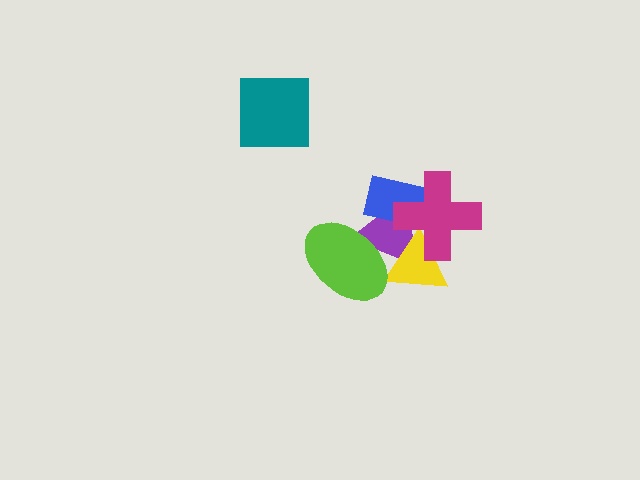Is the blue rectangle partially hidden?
Yes, it is partially covered by another shape.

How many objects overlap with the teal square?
0 objects overlap with the teal square.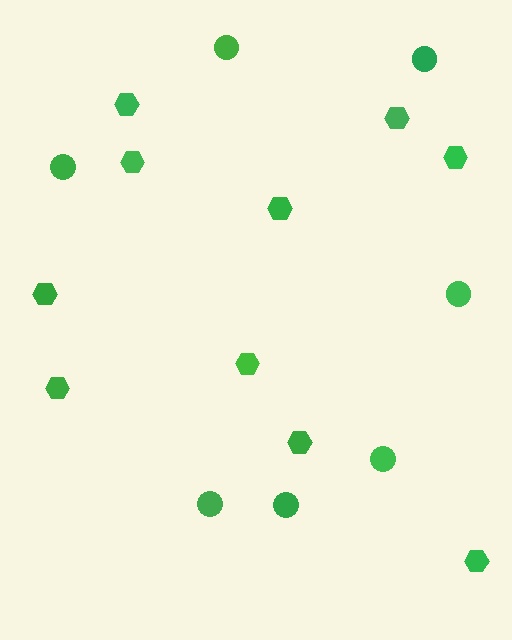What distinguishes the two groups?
There are 2 groups: one group of hexagons (10) and one group of circles (7).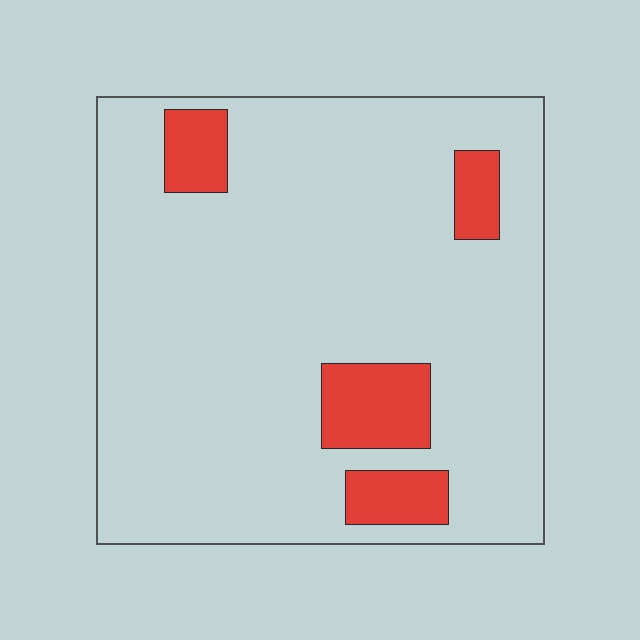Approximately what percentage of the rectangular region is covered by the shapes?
Approximately 10%.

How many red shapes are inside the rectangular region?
4.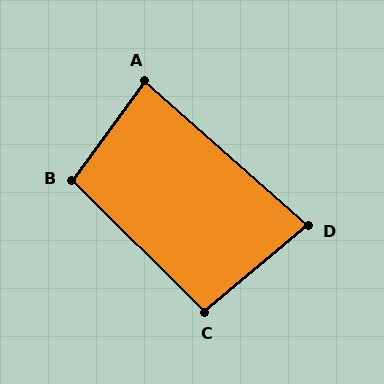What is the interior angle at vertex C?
Approximately 95 degrees (obtuse).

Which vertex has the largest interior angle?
B, at approximately 99 degrees.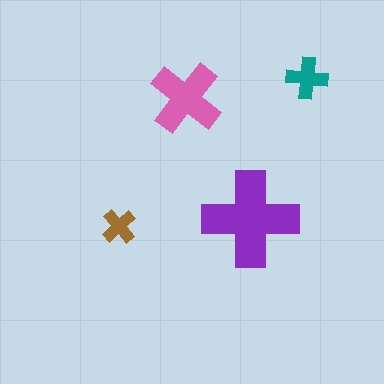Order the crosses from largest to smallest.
the purple one, the pink one, the teal one, the brown one.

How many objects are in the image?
There are 4 objects in the image.